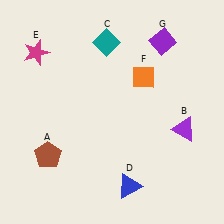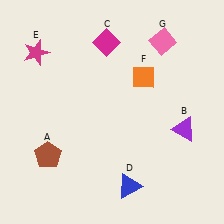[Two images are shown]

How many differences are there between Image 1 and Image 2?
There are 2 differences between the two images.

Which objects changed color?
C changed from teal to magenta. G changed from purple to pink.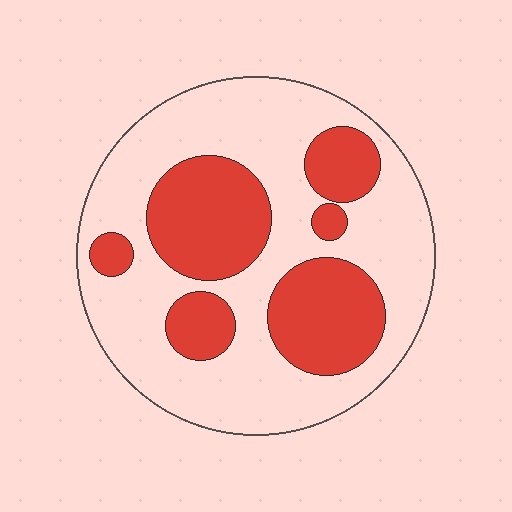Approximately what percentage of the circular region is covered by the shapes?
Approximately 35%.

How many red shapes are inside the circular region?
6.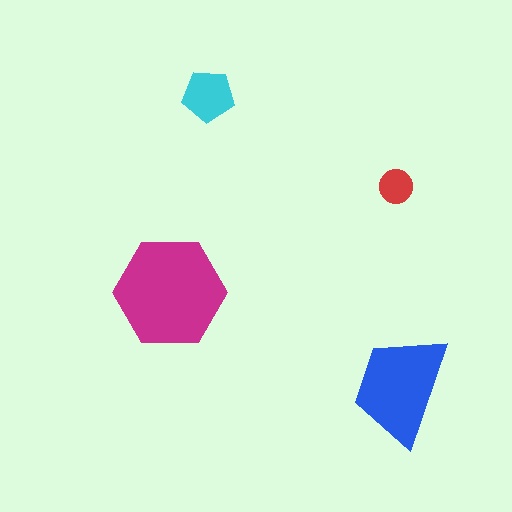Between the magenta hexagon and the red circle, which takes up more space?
The magenta hexagon.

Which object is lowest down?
The blue trapezoid is bottommost.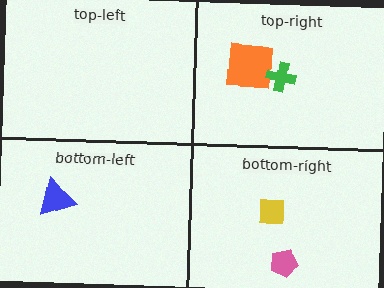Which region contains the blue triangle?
The bottom-left region.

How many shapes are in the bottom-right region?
2.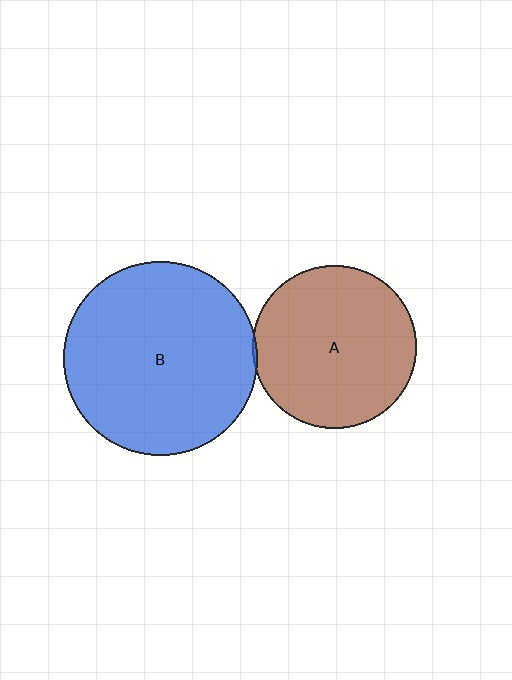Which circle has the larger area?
Circle B (blue).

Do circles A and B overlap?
Yes.